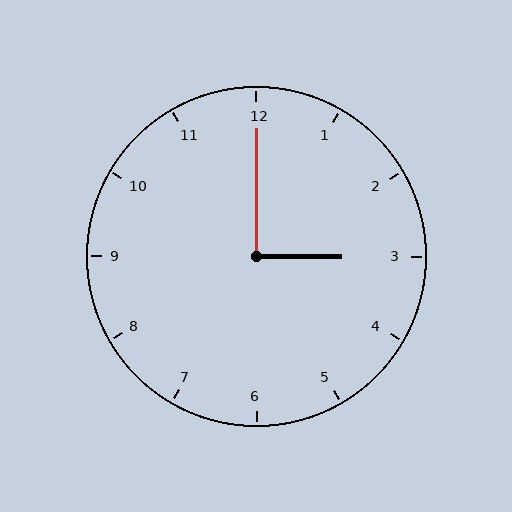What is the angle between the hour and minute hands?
Approximately 90 degrees.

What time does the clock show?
3:00.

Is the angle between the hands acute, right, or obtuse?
It is right.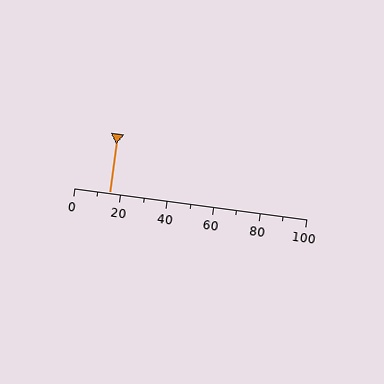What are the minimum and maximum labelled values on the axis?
The axis runs from 0 to 100.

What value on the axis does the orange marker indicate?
The marker indicates approximately 15.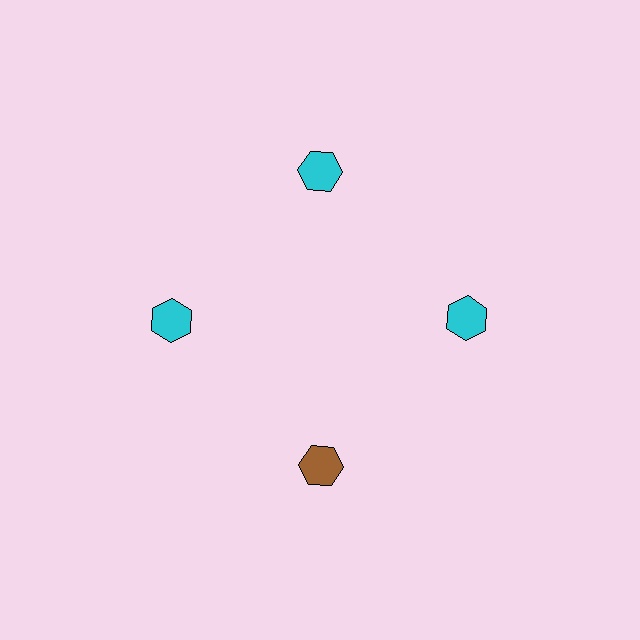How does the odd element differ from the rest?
It has a different color: brown instead of cyan.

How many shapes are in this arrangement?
There are 4 shapes arranged in a ring pattern.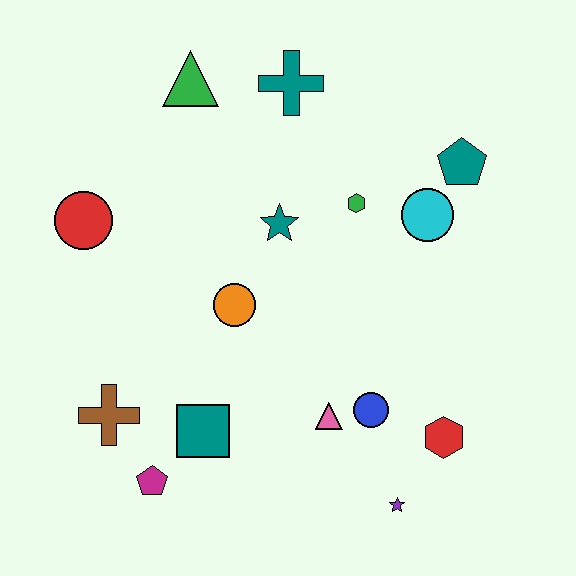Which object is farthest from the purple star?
The green triangle is farthest from the purple star.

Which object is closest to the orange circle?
The teal star is closest to the orange circle.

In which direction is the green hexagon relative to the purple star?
The green hexagon is above the purple star.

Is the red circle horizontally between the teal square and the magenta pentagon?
No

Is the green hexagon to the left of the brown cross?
No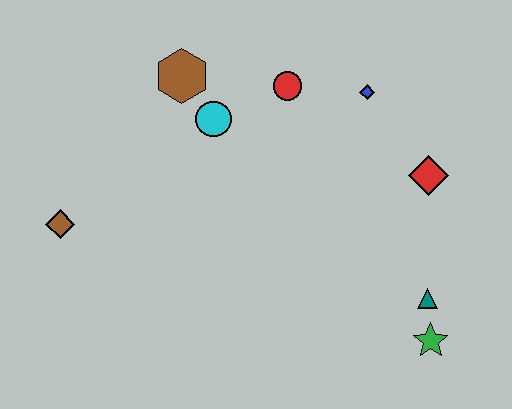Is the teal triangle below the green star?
No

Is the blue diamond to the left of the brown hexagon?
No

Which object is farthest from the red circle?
The green star is farthest from the red circle.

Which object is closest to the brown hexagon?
The cyan circle is closest to the brown hexagon.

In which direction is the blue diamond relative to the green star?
The blue diamond is above the green star.